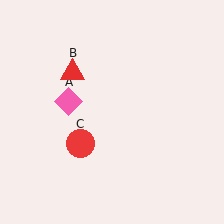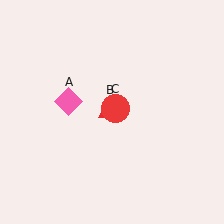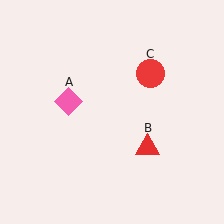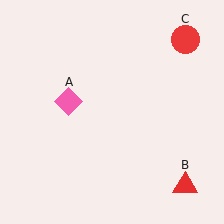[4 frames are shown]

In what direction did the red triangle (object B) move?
The red triangle (object B) moved down and to the right.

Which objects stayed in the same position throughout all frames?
Pink diamond (object A) remained stationary.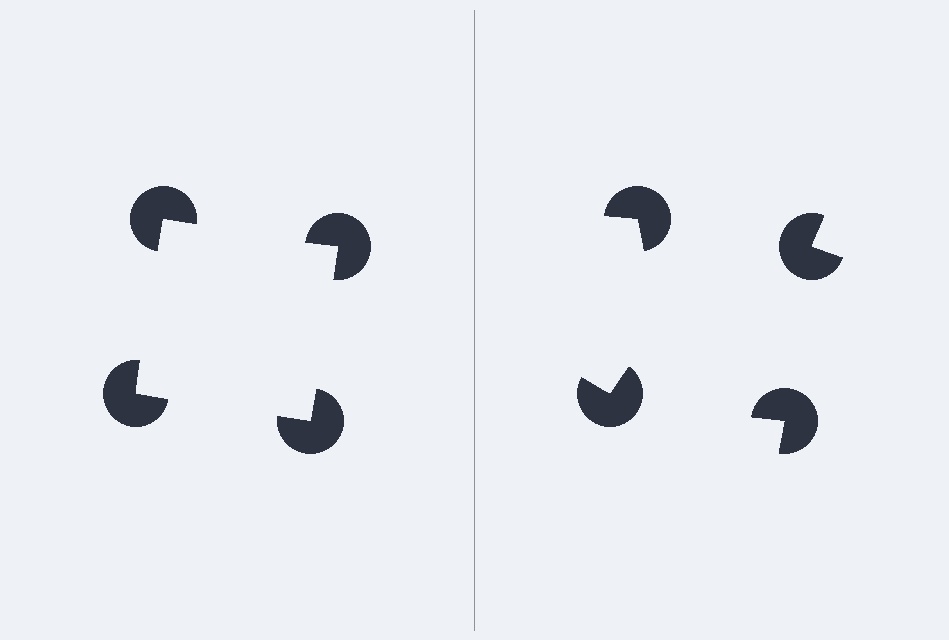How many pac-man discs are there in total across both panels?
8 — 4 on each side.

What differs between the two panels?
The pac-man discs are positioned identically on both sides; only the wedge orientations differ. On the left they align to a square; on the right they are misaligned.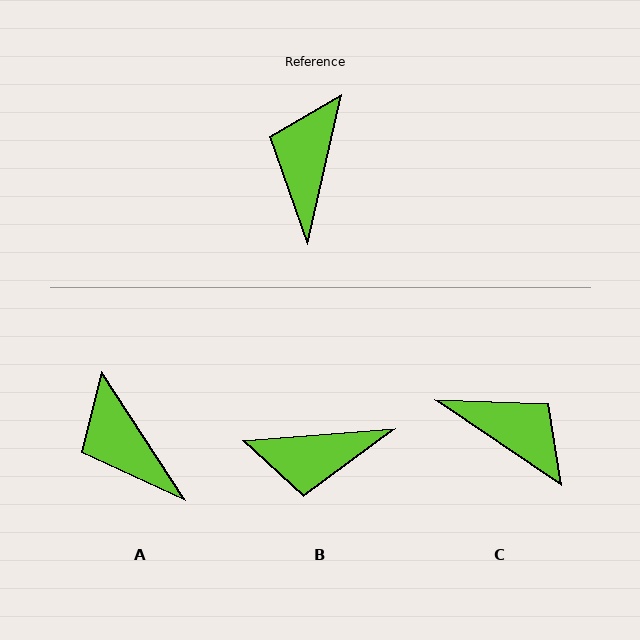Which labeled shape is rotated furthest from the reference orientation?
C, about 112 degrees away.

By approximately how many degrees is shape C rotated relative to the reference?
Approximately 112 degrees clockwise.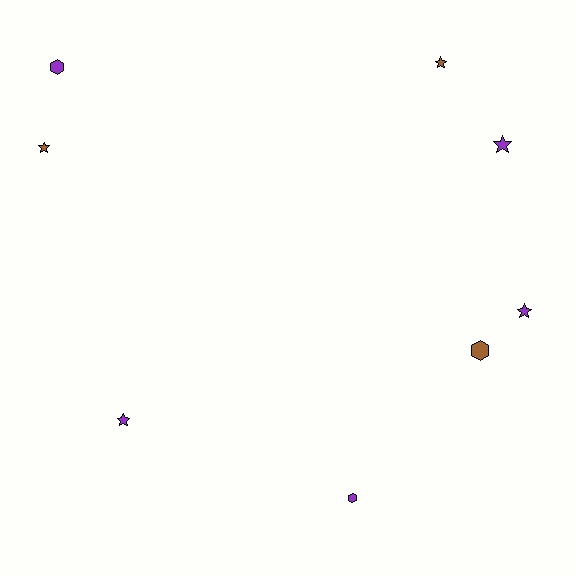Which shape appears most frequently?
Star, with 5 objects.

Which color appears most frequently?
Purple, with 5 objects.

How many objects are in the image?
There are 8 objects.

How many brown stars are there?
There are 2 brown stars.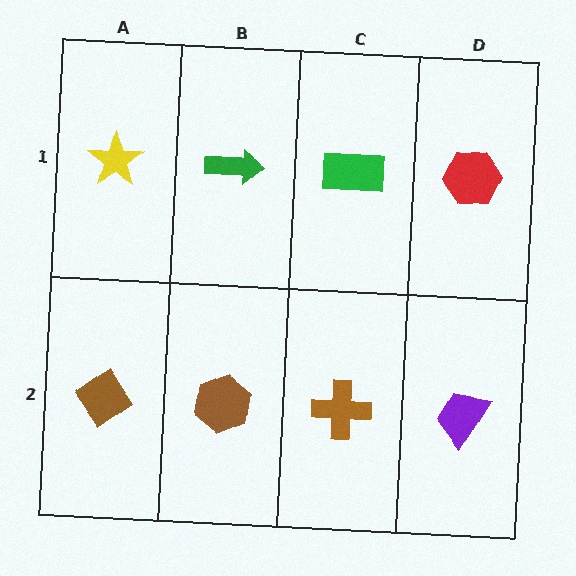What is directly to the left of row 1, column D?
A green rectangle.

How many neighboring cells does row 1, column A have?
2.